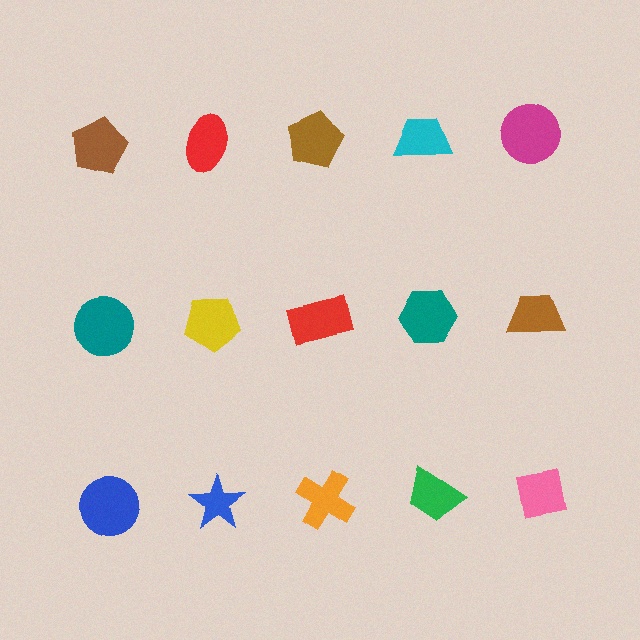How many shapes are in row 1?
5 shapes.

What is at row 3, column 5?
A pink square.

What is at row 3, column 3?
An orange cross.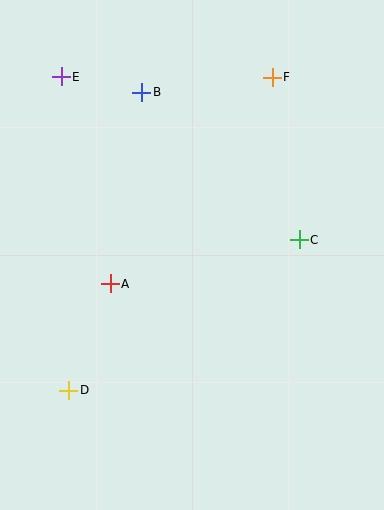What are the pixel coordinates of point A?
Point A is at (110, 284).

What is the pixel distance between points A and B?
The distance between A and B is 194 pixels.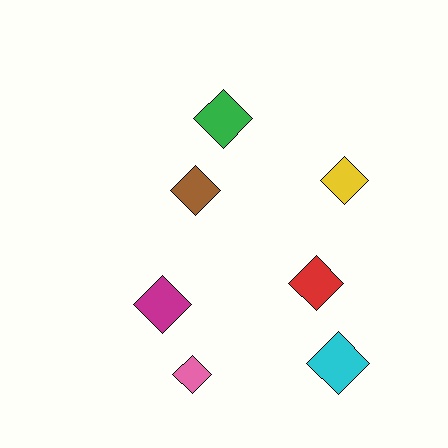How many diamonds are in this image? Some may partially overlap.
There are 7 diamonds.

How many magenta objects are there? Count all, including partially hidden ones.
There is 1 magenta object.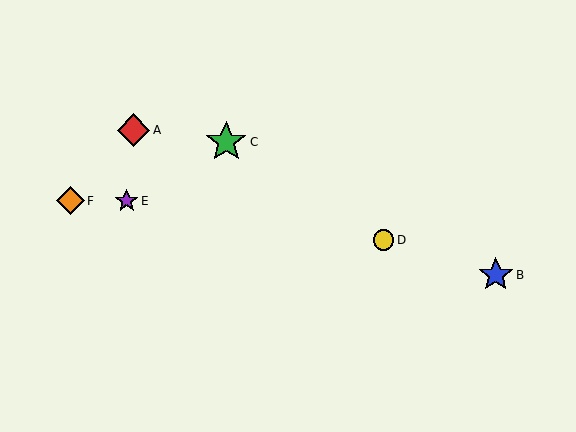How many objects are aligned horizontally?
2 objects (E, F) are aligned horizontally.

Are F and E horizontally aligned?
Yes, both are at y≈201.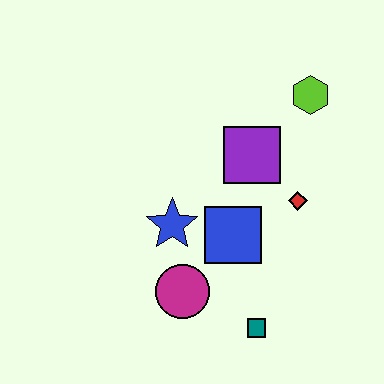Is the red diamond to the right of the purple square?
Yes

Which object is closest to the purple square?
The red diamond is closest to the purple square.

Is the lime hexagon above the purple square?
Yes